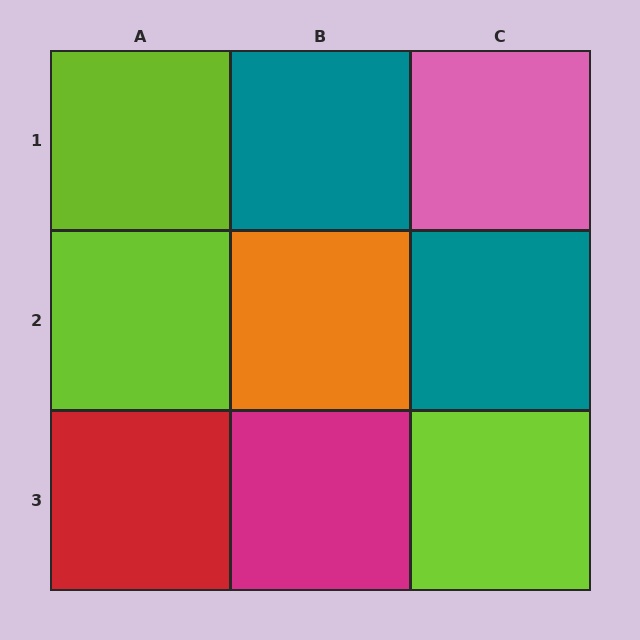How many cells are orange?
1 cell is orange.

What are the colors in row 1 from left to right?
Lime, teal, pink.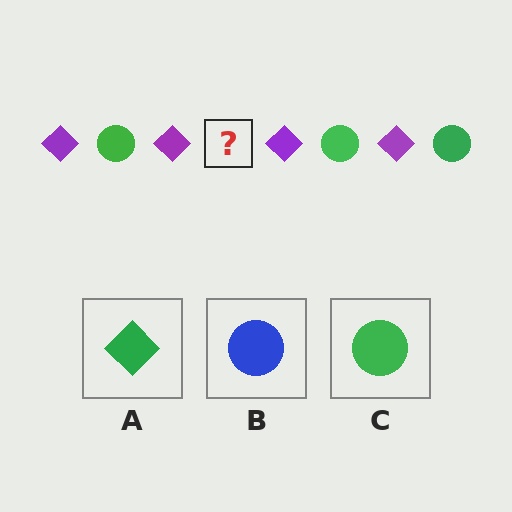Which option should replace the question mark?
Option C.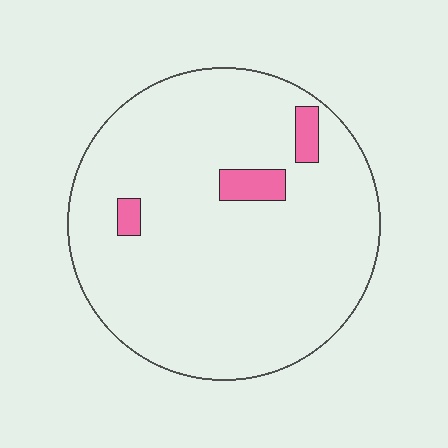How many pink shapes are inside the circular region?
3.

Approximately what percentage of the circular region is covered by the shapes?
Approximately 5%.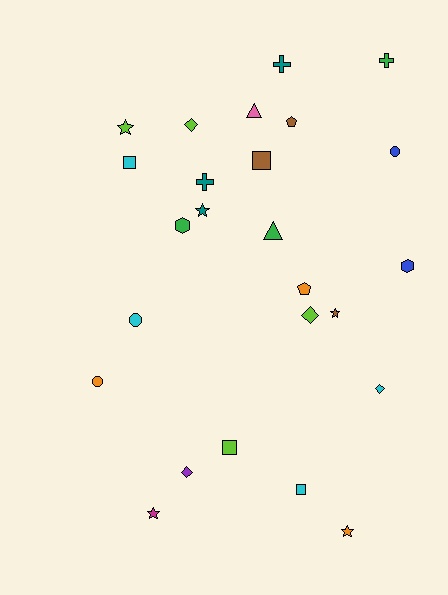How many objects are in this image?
There are 25 objects.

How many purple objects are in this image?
There is 1 purple object.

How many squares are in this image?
There are 4 squares.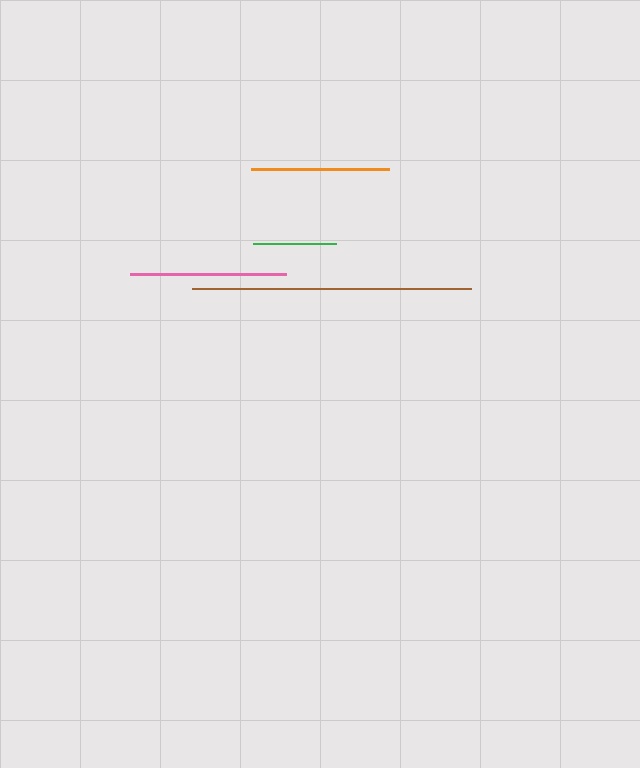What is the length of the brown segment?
The brown segment is approximately 279 pixels long.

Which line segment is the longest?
The brown line is the longest at approximately 279 pixels.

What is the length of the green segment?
The green segment is approximately 83 pixels long.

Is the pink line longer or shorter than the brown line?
The brown line is longer than the pink line.